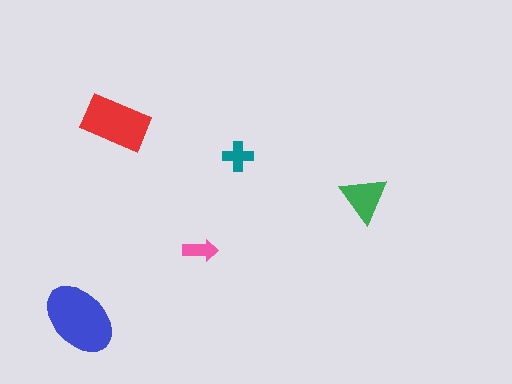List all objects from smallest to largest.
The pink arrow, the teal cross, the green triangle, the red rectangle, the blue ellipse.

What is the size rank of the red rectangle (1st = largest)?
2nd.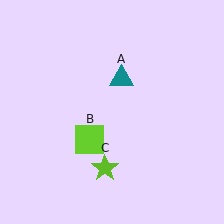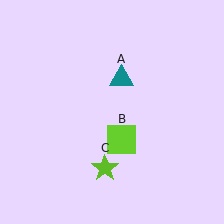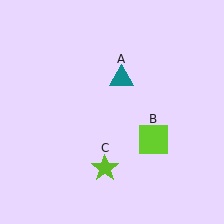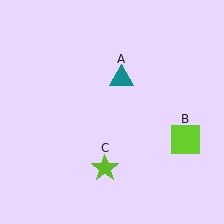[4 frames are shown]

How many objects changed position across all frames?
1 object changed position: lime square (object B).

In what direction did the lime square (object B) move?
The lime square (object B) moved right.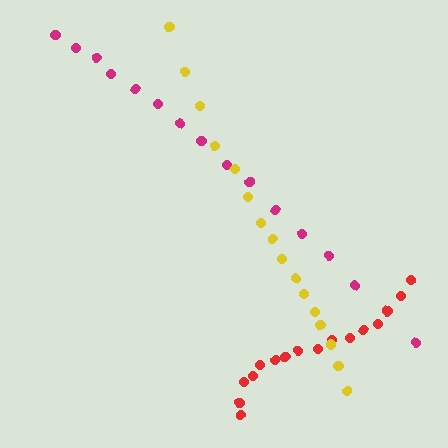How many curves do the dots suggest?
There are 3 distinct paths.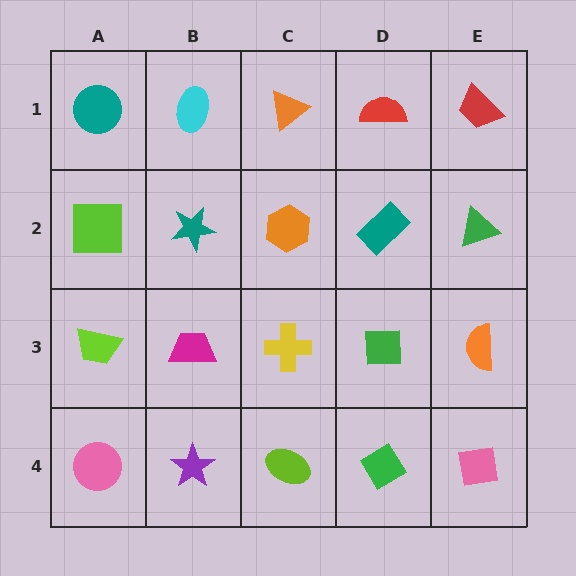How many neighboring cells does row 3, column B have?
4.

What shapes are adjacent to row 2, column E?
A red trapezoid (row 1, column E), an orange semicircle (row 3, column E), a teal rectangle (row 2, column D).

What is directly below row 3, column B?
A purple star.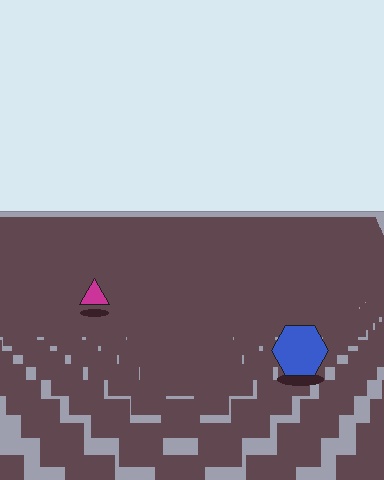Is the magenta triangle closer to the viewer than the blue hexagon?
No. The blue hexagon is closer — you can tell from the texture gradient: the ground texture is coarser near it.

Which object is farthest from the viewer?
The magenta triangle is farthest from the viewer. It appears smaller and the ground texture around it is denser.